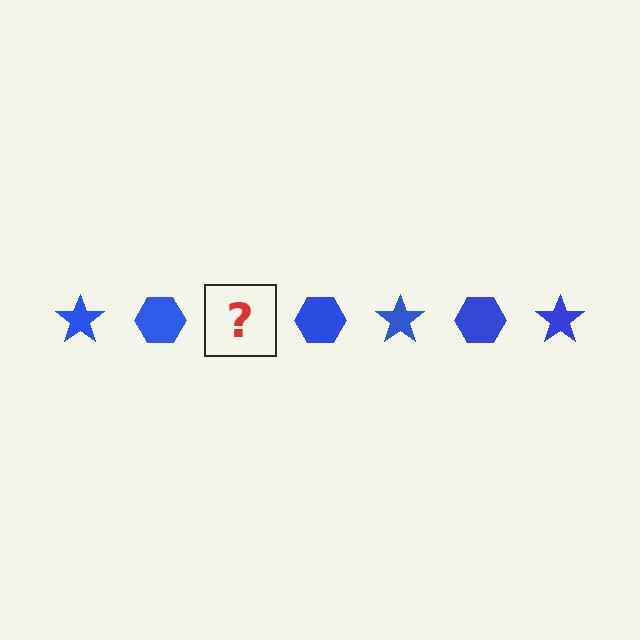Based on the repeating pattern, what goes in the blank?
The blank should be a blue star.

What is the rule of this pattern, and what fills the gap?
The rule is that the pattern cycles through star, hexagon shapes in blue. The gap should be filled with a blue star.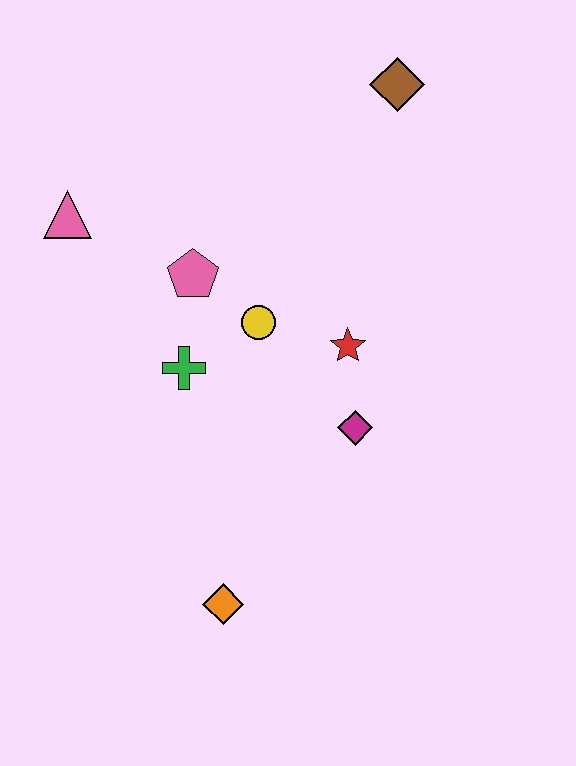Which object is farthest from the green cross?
The brown diamond is farthest from the green cross.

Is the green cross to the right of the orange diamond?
No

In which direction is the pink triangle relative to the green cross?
The pink triangle is above the green cross.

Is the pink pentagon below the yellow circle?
No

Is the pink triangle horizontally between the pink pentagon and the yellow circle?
No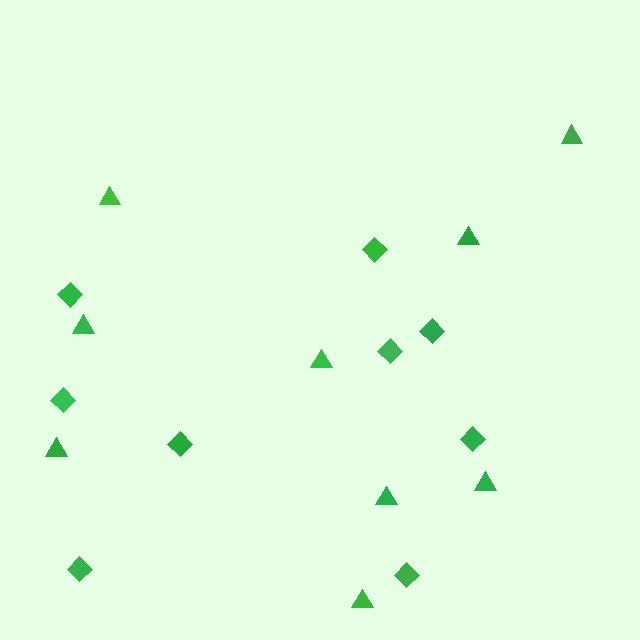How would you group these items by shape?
There are 2 groups: one group of diamonds (9) and one group of triangles (9).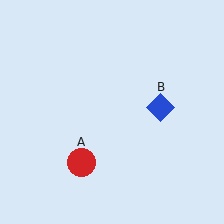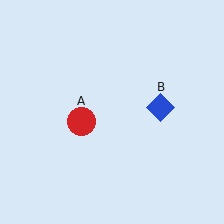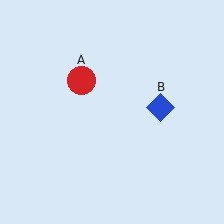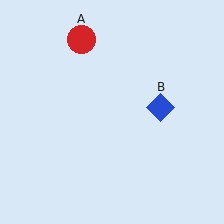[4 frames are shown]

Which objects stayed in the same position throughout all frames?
Blue diamond (object B) remained stationary.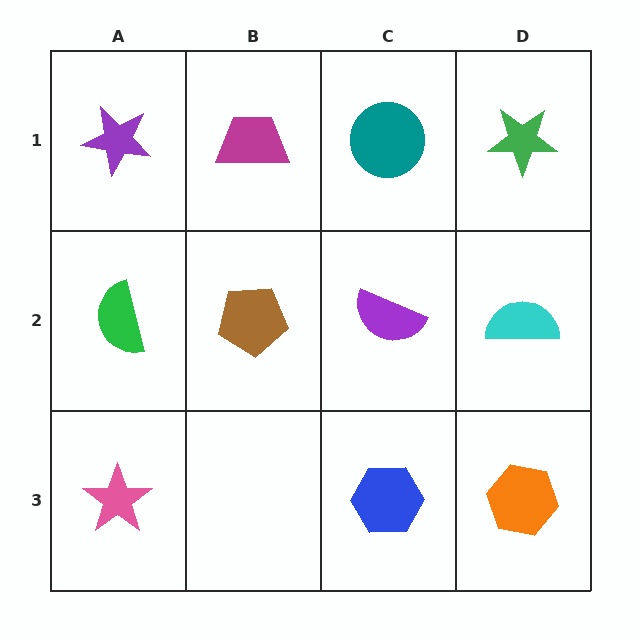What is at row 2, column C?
A purple semicircle.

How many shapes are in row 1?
4 shapes.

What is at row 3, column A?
A pink star.